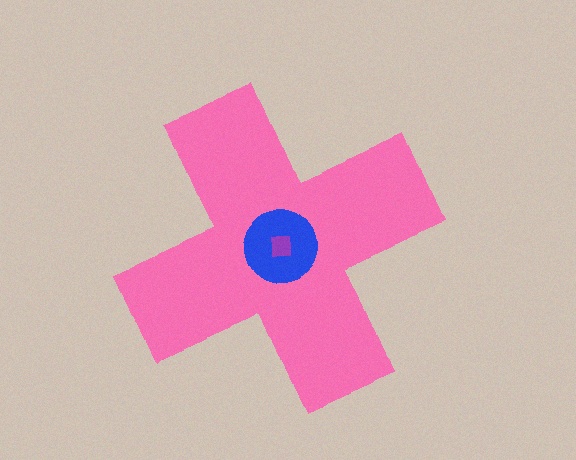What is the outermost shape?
The pink cross.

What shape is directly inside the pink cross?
The blue circle.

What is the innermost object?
The purple square.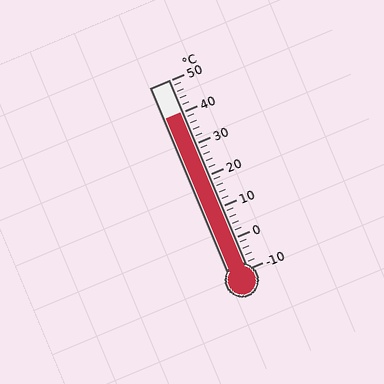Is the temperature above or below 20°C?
The temperature is above 20°C.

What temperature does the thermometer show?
The thermometer shows approximately 40°C.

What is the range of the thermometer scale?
The thermometer scale ranges from -10°C to 50°C.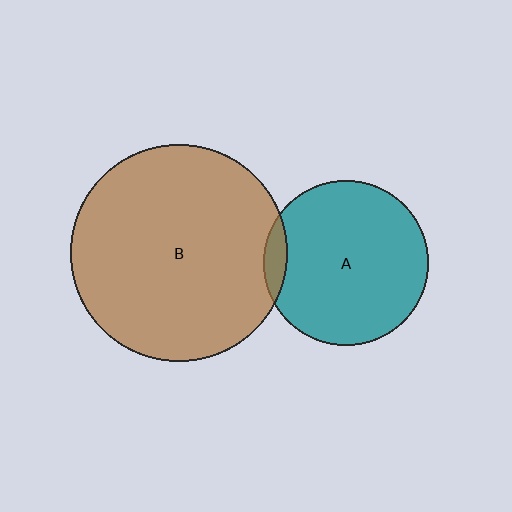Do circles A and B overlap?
Yes.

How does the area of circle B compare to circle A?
Approximately 1.7 times.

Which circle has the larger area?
Circle B (brown).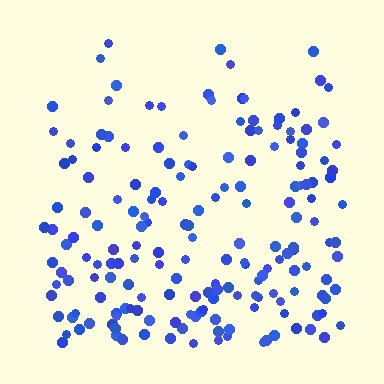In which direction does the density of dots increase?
From top to bottom, with the bottom side densest.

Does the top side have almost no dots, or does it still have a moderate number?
Still a moderate number, just noticeably fewer than the bottom.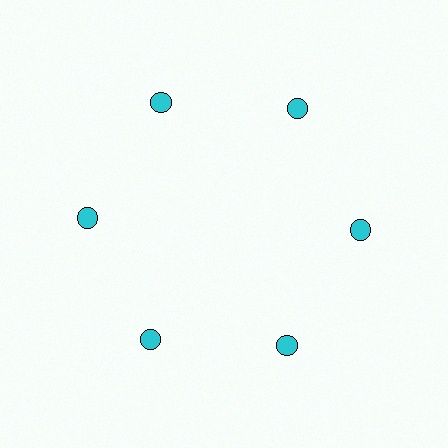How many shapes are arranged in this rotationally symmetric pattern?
There are 6 shapes, arranged in 6 groups of 1.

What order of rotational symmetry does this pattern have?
This pattern has 6-fold rotational symmetry.